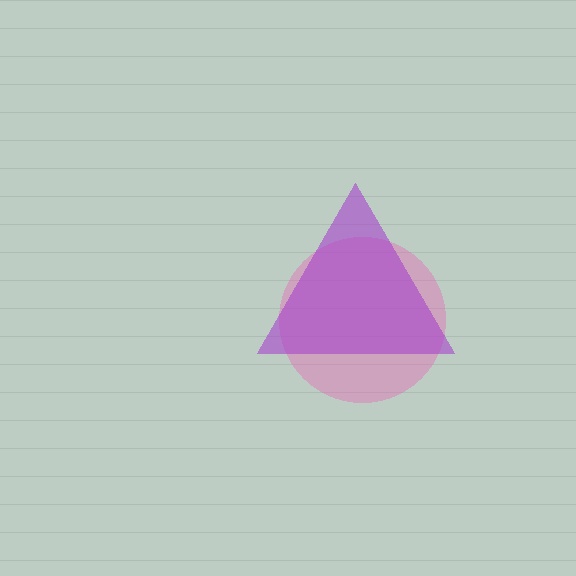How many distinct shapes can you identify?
There are 2 distinct shapes: a pink circle, a purple triangle.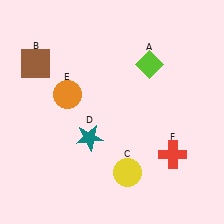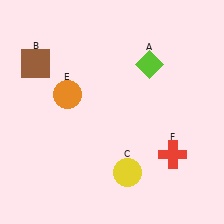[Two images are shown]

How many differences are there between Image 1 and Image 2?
There is 1 difference between the two images.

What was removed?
The teal star (D) was removed in Image 2.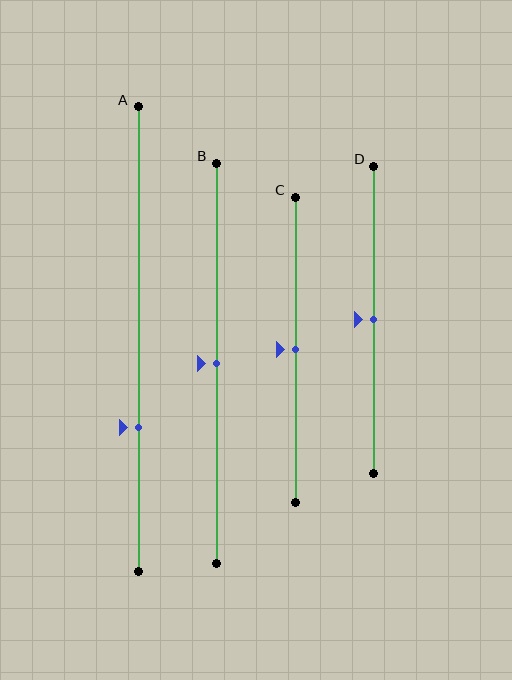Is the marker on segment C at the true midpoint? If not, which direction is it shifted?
Yes, the marker on segment C is at the true midpoint.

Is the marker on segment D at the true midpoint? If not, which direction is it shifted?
Yes, the marker on segment D is at the true midpoint.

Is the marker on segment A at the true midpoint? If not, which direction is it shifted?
No, the marker on segment A is shifted downward by about 19% of the segment length.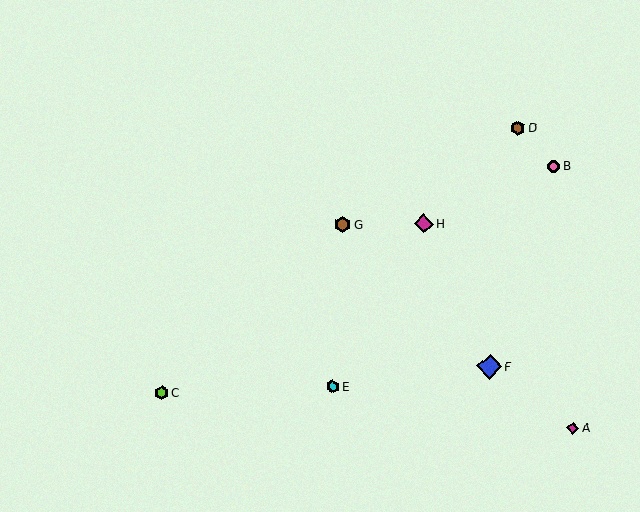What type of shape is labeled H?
Shape H is a magenta diamond.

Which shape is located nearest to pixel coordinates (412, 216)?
The magenta diamond (labeled H) at (424, 224) is nearest to that location.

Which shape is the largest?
The blue diamond (labeled F) is the largest.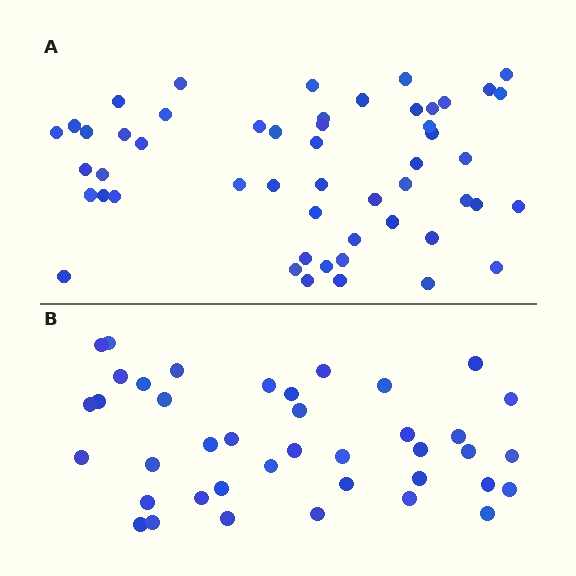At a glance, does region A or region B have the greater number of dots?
Region A (the top region) has more dots.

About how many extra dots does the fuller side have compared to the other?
Region A has roughly 12 or so more dots than region B.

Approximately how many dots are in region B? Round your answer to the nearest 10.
About 40 dots.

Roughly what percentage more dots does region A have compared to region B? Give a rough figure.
About 30% more.